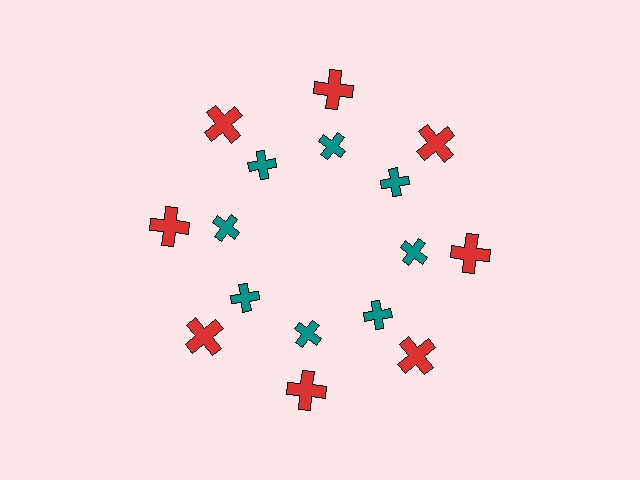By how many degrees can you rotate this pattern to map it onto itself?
The pattern maps onto itself every 45 degrees of rotation.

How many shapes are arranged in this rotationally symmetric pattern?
There are 16 shapes, arranged in 8 groups of 2.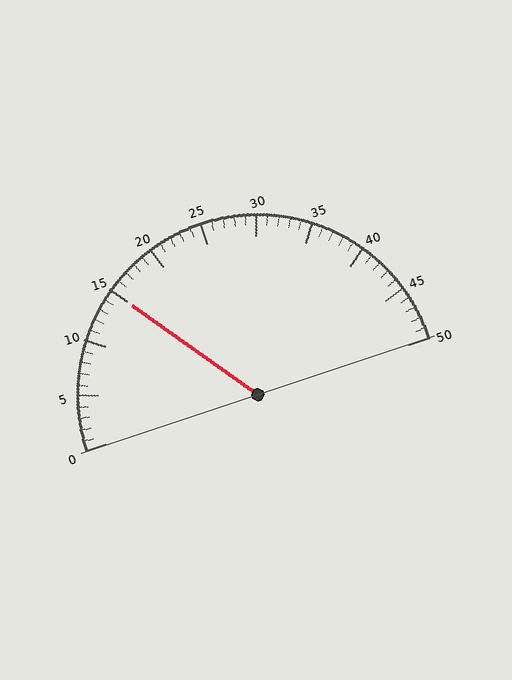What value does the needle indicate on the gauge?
The needle indicates approximately 15.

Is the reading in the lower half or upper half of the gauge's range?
The reading is in the lower half of the range (0 to 50).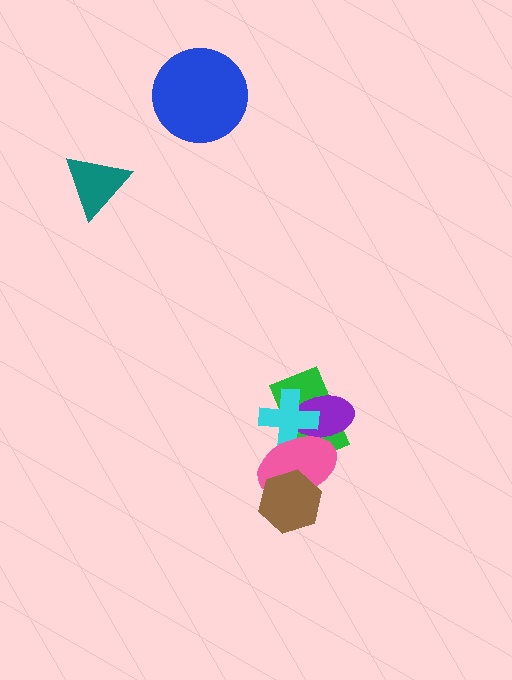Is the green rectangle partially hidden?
Yes, it is partially covered by another shape.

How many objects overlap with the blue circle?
0 objects overlap with the blue circle.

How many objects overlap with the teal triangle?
0 objects overlap with the teal triangle.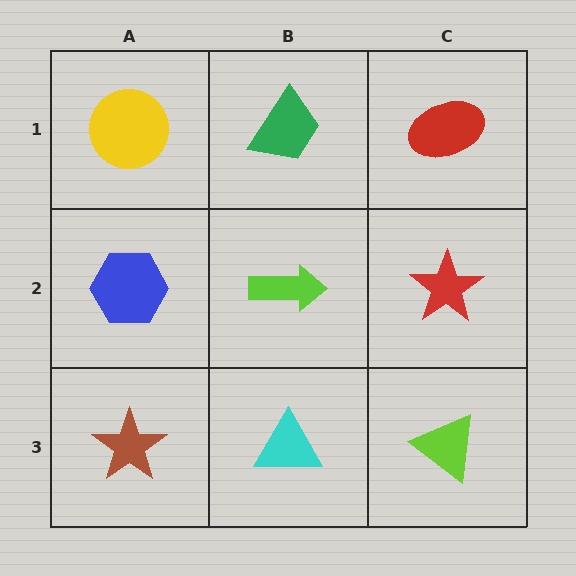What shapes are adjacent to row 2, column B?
A green trapezoid (row 1, column B), a cyan triangle (row 3, column B), a blue hexagon (row 2, column A), a red star (row 2, column C).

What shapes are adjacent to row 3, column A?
A blue hexagon (row 2, column A), a cyan triangle (row 3, column B).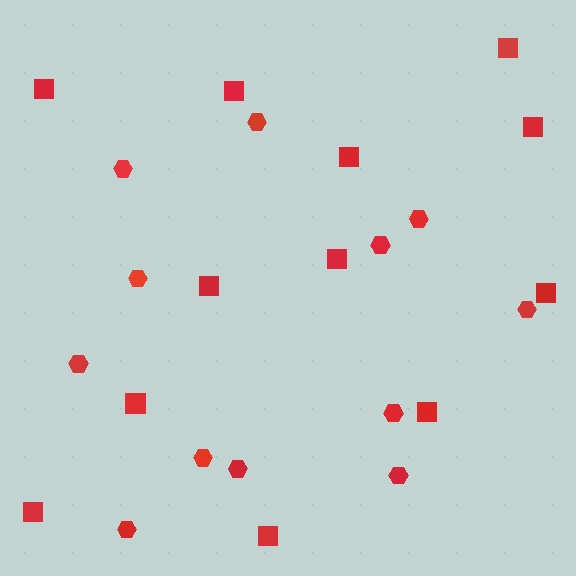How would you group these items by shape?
There are 2 groups: one group of hexagons (12) and one group of squares (12).